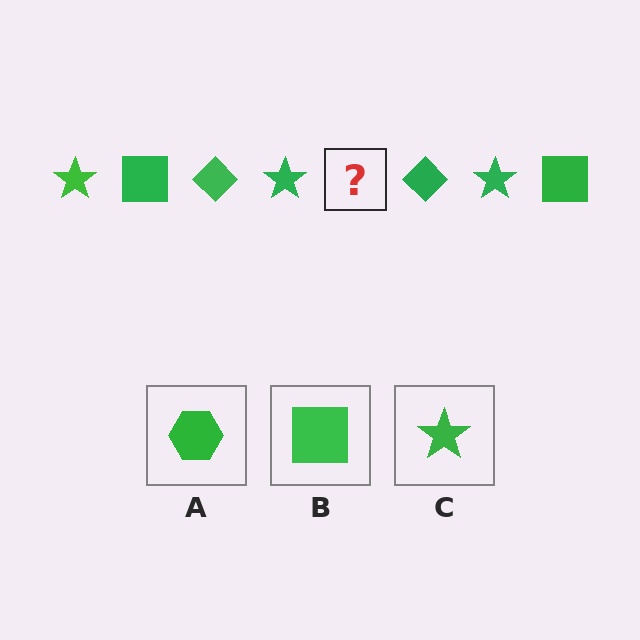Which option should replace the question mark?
Option B.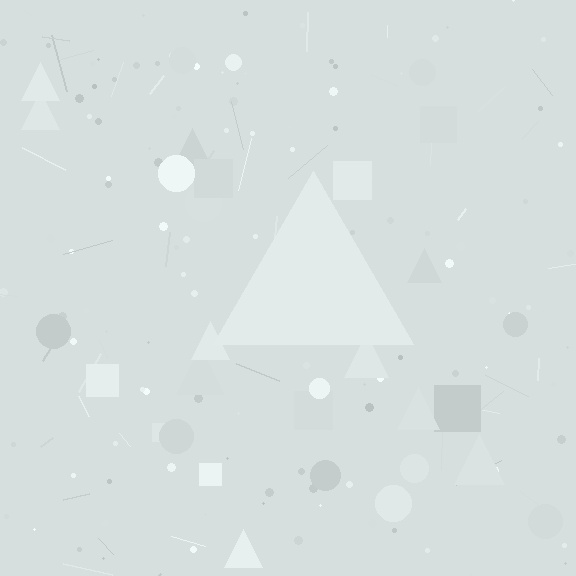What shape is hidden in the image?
A triangle is hidden in the image.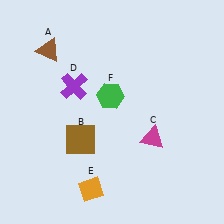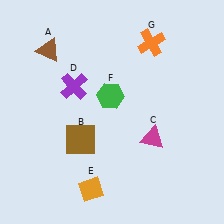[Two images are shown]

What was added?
An orange cross (G) was added in Image 2.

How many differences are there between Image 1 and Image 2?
There is 1 difference between the two images.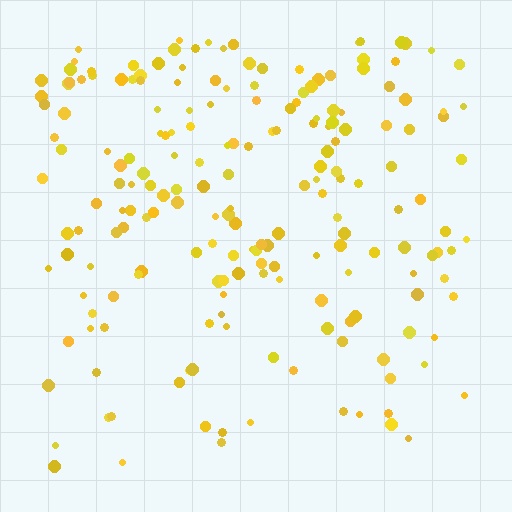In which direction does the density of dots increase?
From bottom to top, with the top side densest.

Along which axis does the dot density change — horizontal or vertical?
Vertical.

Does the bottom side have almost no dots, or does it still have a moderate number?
Still a moderate number, just noticeably fewer than the top.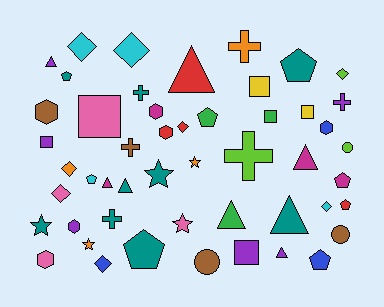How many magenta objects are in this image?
There are 4 magenta objects.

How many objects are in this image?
There are 50 objects.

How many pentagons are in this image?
There are 8 pentagons.